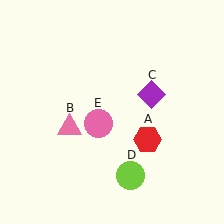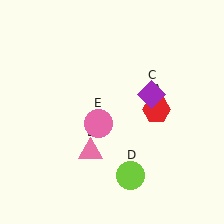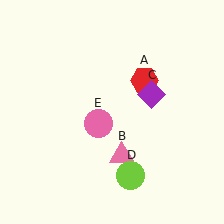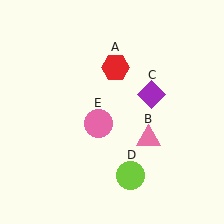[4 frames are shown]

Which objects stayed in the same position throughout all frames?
Purple diamond (object C) and lime circle (object D) and pink circle (object E) remained stationary.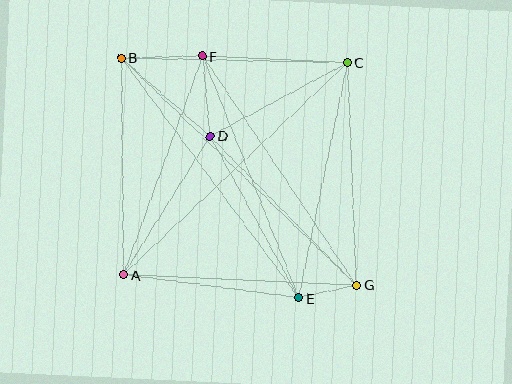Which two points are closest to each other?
Points E and G are closest to each other.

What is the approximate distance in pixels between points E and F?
The distance between E and F is approximately 260 pixels.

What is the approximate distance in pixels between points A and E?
The distance between A and E is approximately 177 pixels.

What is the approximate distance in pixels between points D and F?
The distance between D and F is approximately 80 pixels.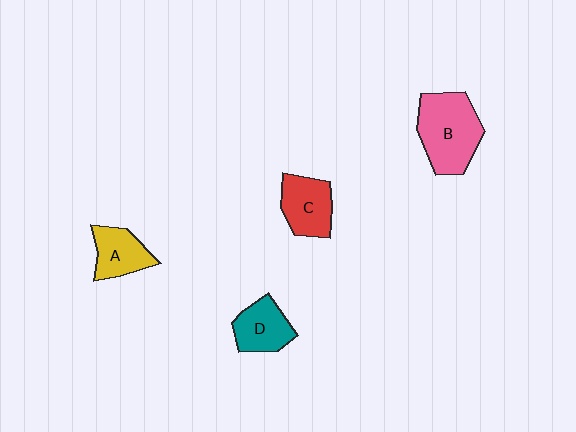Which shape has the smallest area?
Shape A (yellow).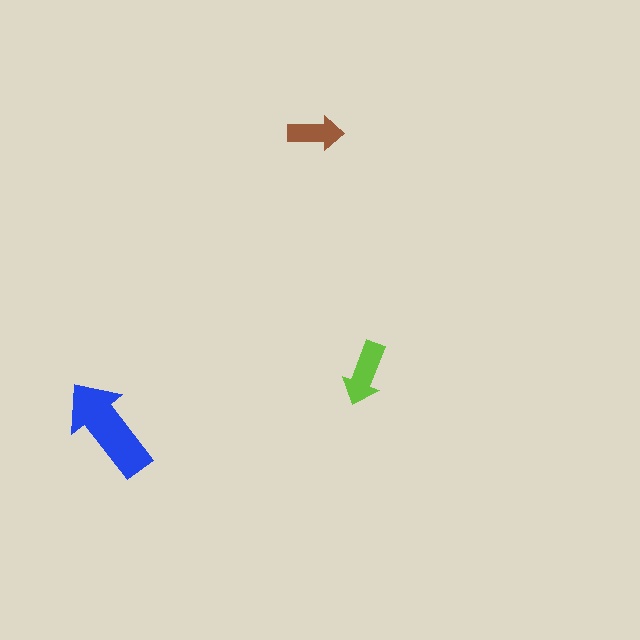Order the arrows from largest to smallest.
the blue one, the lime one, the brown one.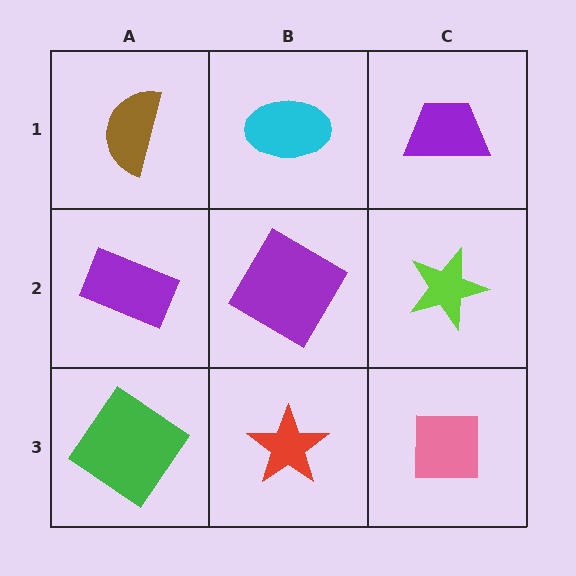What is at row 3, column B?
A red star.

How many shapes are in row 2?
3 shapes.